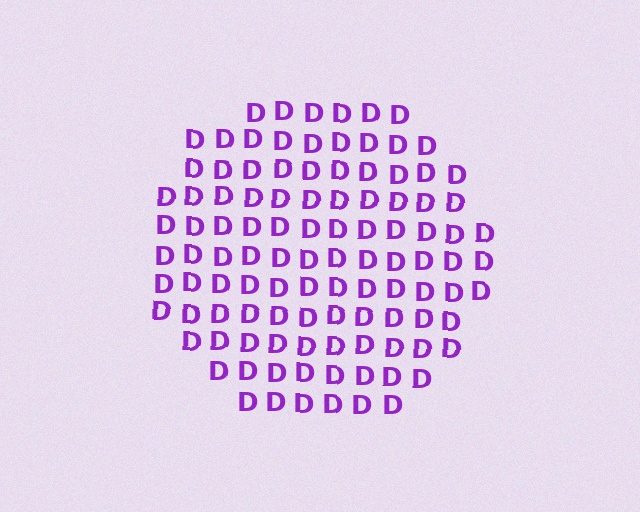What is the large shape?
The large shape is a circle.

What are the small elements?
The small elements are letter D's.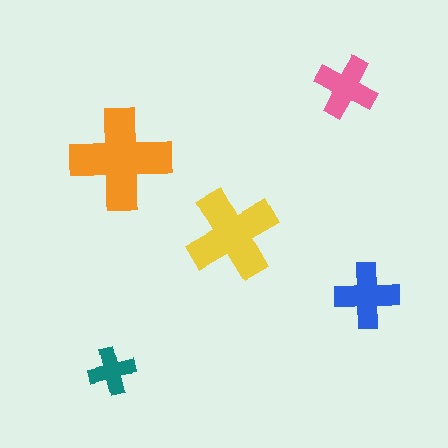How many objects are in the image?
There are 5 objects in the image.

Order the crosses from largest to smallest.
the orange one, the yellow one, the blue one, the pink one, the teal one.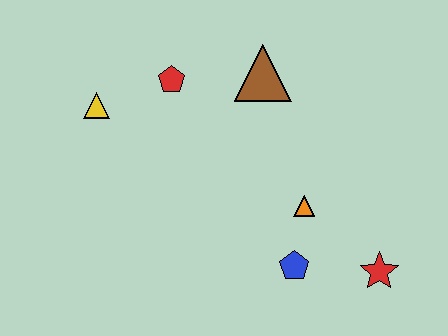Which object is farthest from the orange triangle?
The yellow triangle is farthest from the orange triangle.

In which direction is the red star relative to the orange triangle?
The red star is to the right of the orange triangle.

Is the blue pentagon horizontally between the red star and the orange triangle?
No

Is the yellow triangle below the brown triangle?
Yes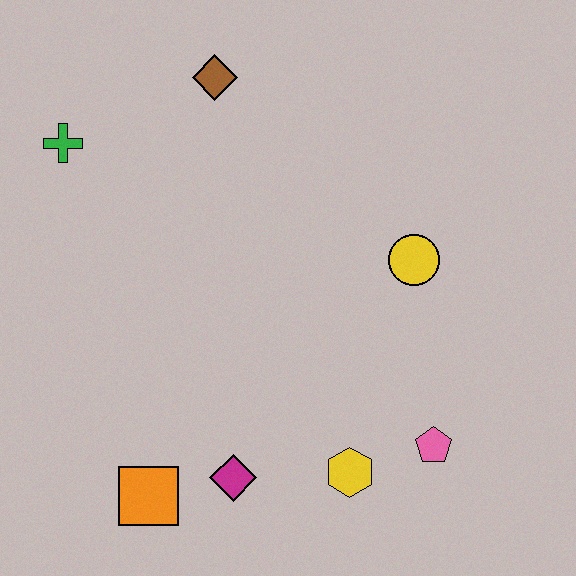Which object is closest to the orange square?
The magenta diamond is closest to the orange square.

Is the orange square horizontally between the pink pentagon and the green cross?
Yes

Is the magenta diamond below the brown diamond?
Yes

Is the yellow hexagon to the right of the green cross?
Yes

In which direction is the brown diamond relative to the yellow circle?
The brown diamond is to the left of the yellow circle.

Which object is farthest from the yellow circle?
The green cross is farthest from the yellow circle.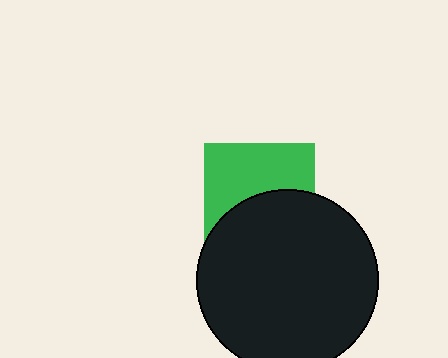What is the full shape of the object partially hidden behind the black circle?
The partially hidden object is a green square.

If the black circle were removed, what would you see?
You would see the complete green square.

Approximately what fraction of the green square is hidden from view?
Roughly 48% of the green square is hidden behind the black circle.